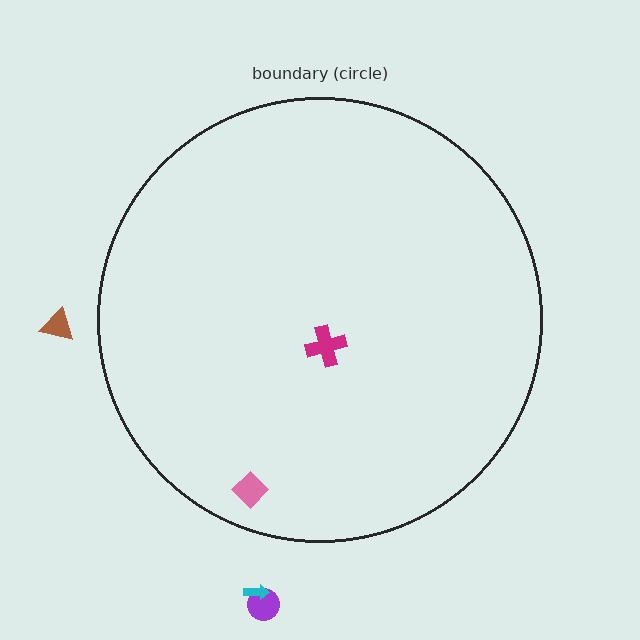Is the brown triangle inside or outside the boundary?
Outside.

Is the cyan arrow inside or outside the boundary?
Outside.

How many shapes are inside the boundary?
2 inside, 3 outside.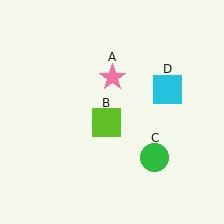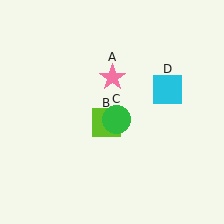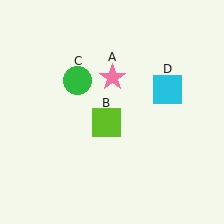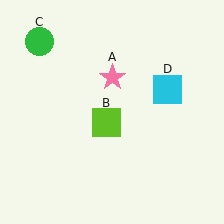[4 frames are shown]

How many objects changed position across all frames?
1 object changed position: green circle (object C).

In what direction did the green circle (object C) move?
The green circle (object C) moved up and to the left.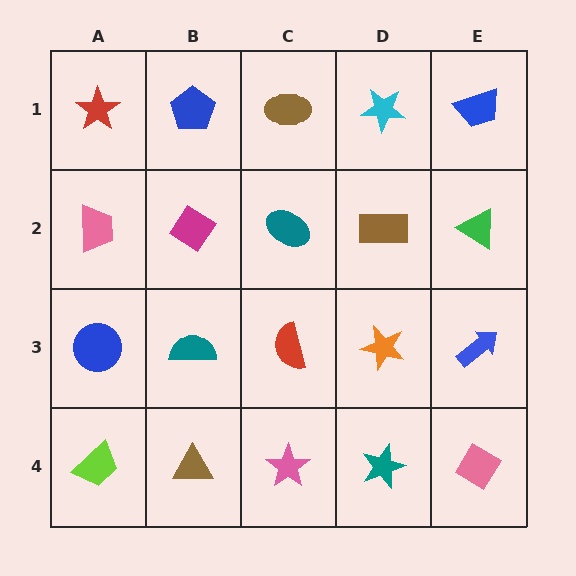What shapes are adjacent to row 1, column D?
A brown rectangle (row 2, column D), a brown ellipse (row 1, column C), a blue trapezoid (row 1, column E).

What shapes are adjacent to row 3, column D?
A brown rectangle (row 2, column D), a teal star (row 4, column D), a red semicircle (row 3, column C), a blue arrow (row 3, column E).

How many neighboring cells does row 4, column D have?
3.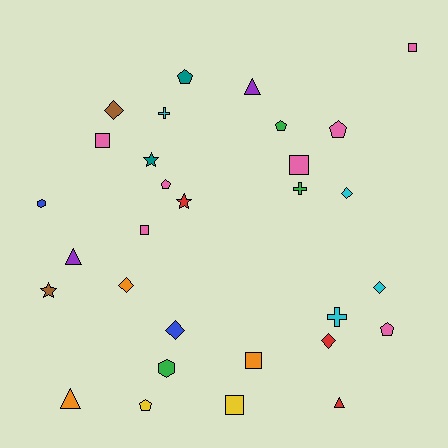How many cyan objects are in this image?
There are 4 cyan objects.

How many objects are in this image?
There are 30 objects.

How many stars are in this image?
There are 3 stars.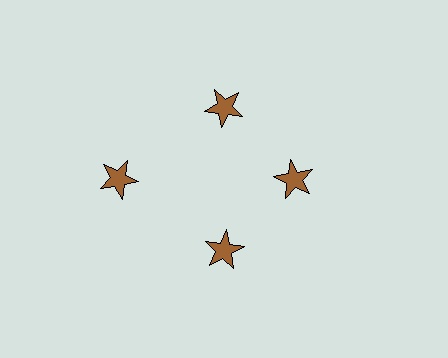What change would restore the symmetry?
The symmetry would be restored by moving it inward, back onto the ring so that all 4 stars sit at equal angles and equal distance from the center.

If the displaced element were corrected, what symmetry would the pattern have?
It would have 4-fold rotational symmetry — the pattern would map onto itself every 90 degrees.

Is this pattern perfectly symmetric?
No. The 4 brown stars are arranged in a ring, but one element near the 9 o'clock position is pushed outward from the center, breaking the 4-fold rotational symmetry.